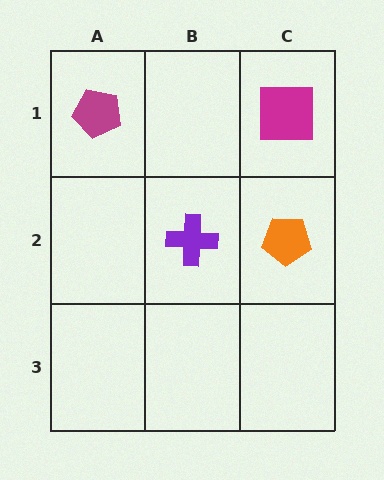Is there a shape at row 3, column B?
No, that cell is empty.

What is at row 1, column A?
A magenta pentagon.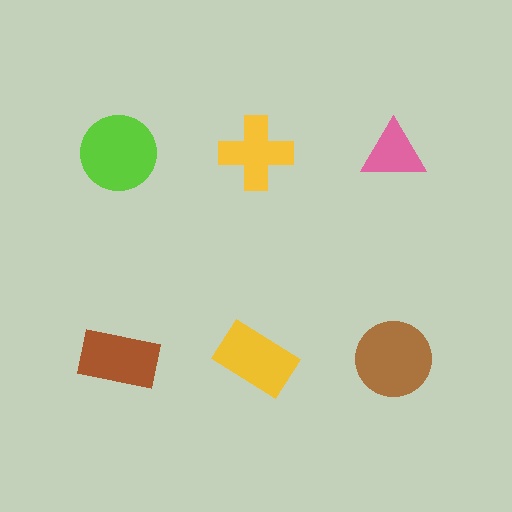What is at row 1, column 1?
A lime circle.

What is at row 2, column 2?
A yellow rectangle.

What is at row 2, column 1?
A brown rectangle.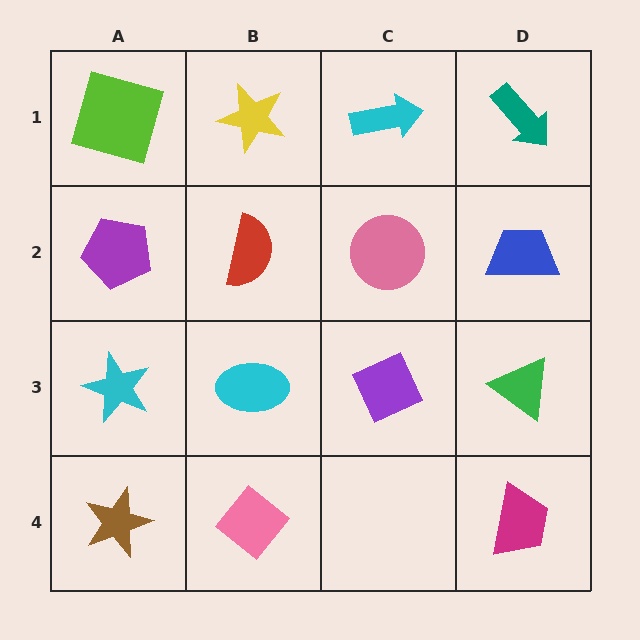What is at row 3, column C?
A purple diamond.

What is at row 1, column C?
A cyan arrow.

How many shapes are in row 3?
4 shapes.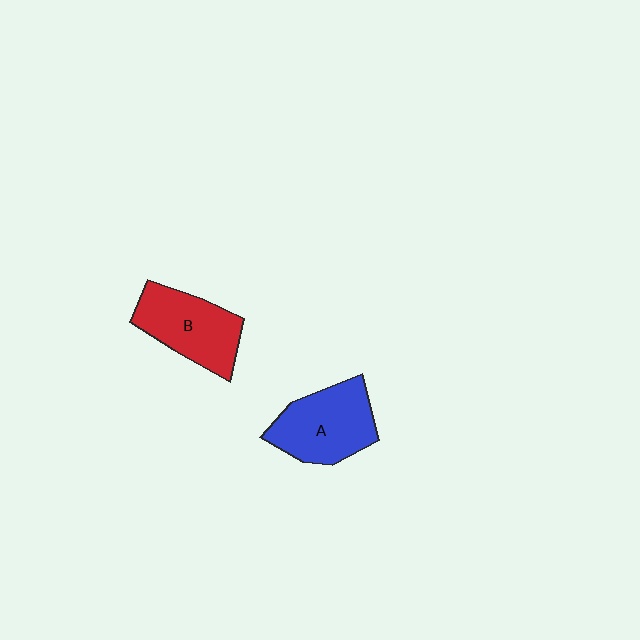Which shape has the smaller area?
Shape B (red).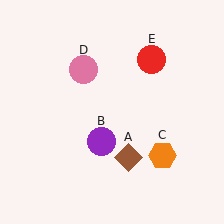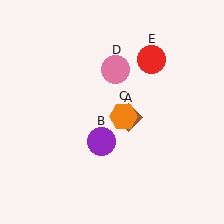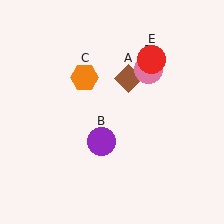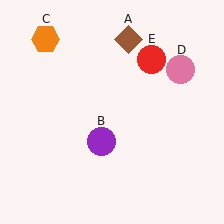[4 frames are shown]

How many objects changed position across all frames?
3 objects changed position: brown diamond (object A), orange hexagon (object C), pink circle (object D).